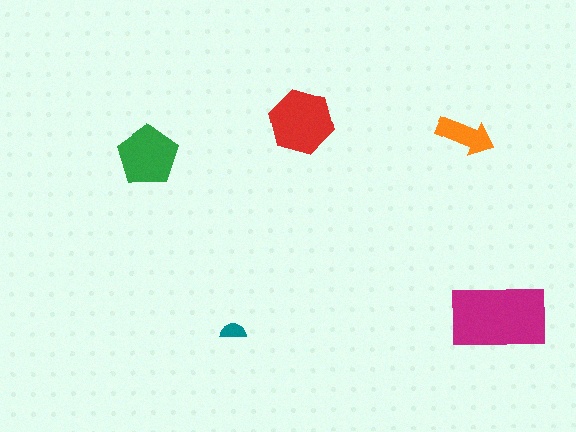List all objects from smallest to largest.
The teal semicircle, the orange arrow, the green pentagon, the red hexagon, the magenta rectangle.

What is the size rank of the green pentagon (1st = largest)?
3rd.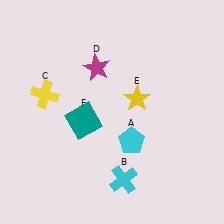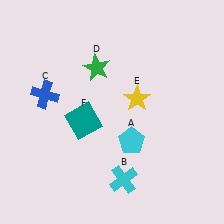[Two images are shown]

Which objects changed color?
C changed from yellow to blue. D changed from magenta to green.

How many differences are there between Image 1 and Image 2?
There are 2 differences between the two images.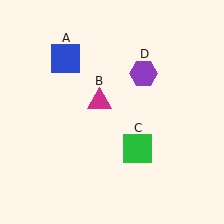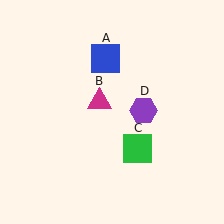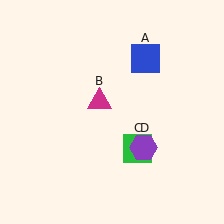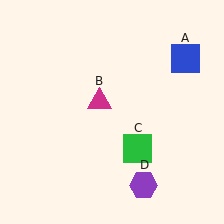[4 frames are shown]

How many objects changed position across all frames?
2 objects changed position: blue square (object A), purple hexagon (object D).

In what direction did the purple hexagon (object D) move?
The purple hexagon (object D) moved down.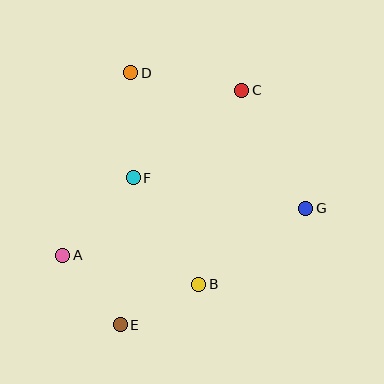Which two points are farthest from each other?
Points C and E are farthest from each other.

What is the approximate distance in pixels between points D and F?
The distance between D and F is approximately 105 pixels.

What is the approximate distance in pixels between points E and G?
The distance between E and G is approximately 219 pixels.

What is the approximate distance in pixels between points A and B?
The distance between A and B is approximately 139 pixels.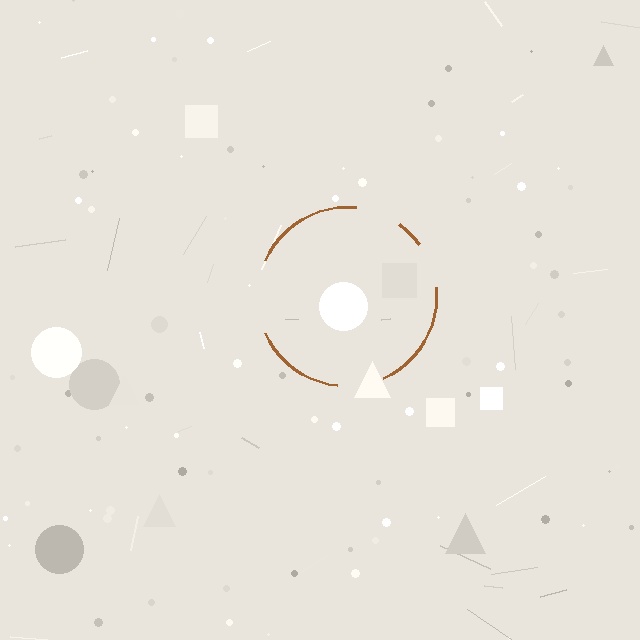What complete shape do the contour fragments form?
The contour fragments form a circle.